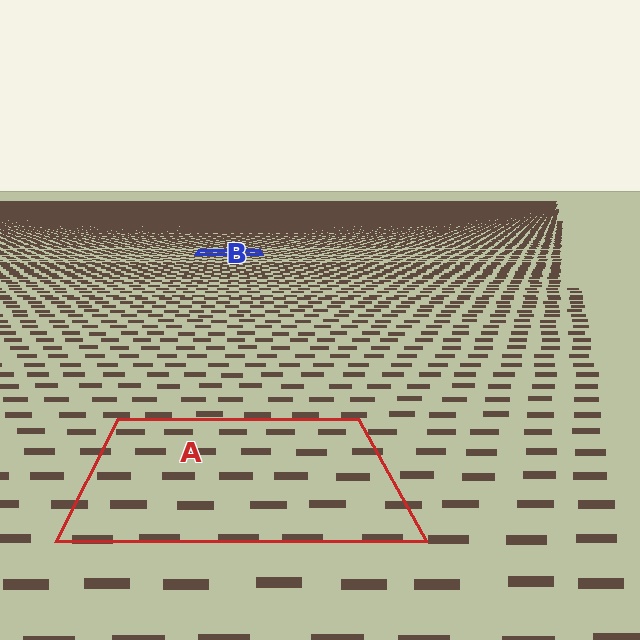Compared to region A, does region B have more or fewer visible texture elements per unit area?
Region B has more texture elements per unit area — they are packed more densely because it is farther away.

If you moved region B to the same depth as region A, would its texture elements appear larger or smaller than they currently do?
They would appear larger. At a closer depth, the same texture elements are projected at a bigger on-screen size.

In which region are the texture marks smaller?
The texture marks are smaller in region B, because it is farther away.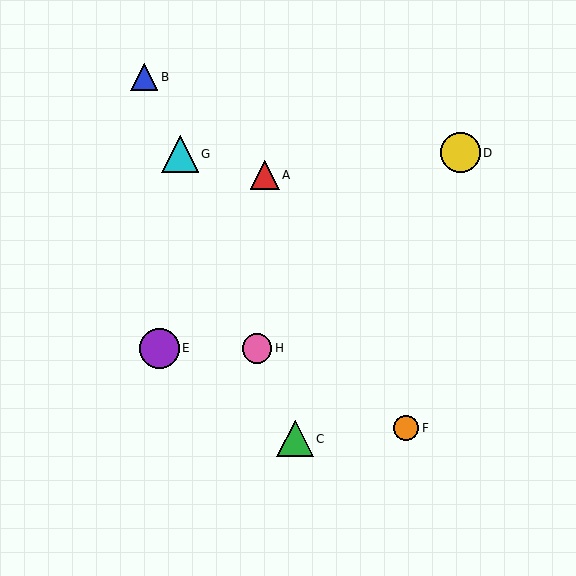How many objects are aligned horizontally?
2 objects (E, H) are aligned horizontally.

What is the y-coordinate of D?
Object D is at y≈153.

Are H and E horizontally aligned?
Yes, both are at y≈348.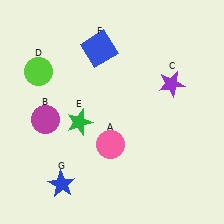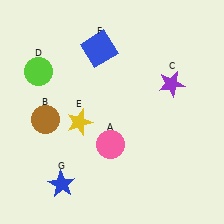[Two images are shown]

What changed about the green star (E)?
In Image 1, E is green. In Image 2, it changed to yellow.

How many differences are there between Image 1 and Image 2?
There are 2 differences between the two images.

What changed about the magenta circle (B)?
In Image 1, B is magenta. In Image 2, it changed to brown.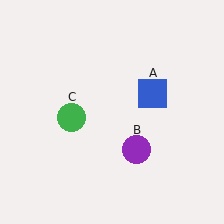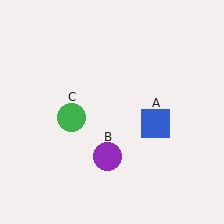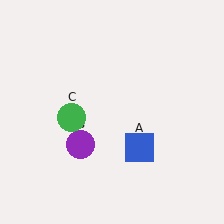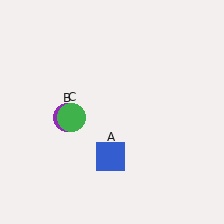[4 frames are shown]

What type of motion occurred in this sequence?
The blue square (object A), purple circle (object B) rotated clockwise around the center of the scene.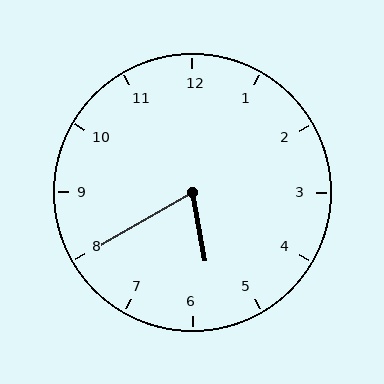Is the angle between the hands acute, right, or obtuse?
It is acute.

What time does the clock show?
5:40.